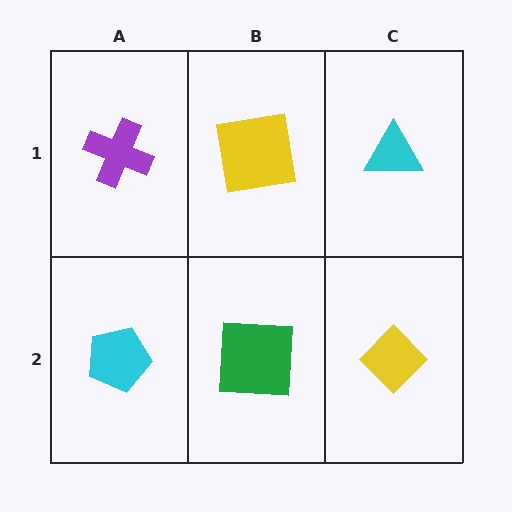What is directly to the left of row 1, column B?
A purple cross.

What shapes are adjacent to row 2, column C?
A cyan triangle (row 1, column C), a green square (row 2, column B).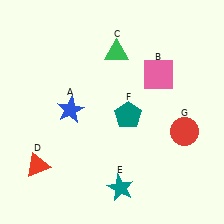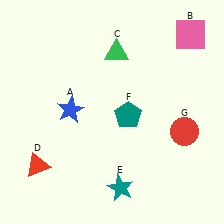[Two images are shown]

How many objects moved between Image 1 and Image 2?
1 object moved between the two images.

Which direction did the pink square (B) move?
The pink square (B) moved up.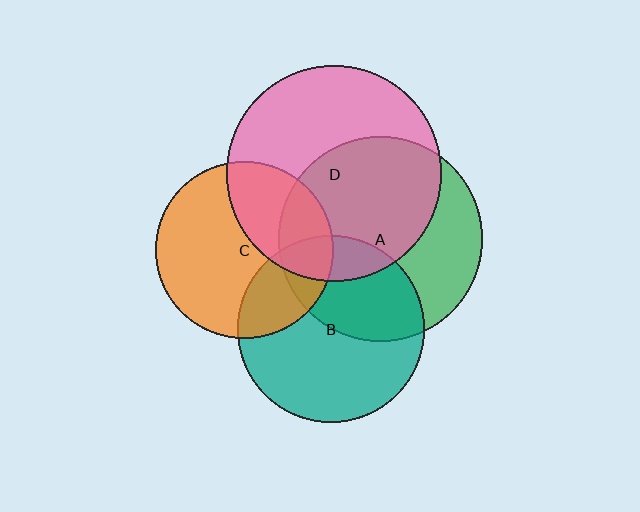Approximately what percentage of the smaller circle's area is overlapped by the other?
Approximately 40%.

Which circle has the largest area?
Circle D (pink).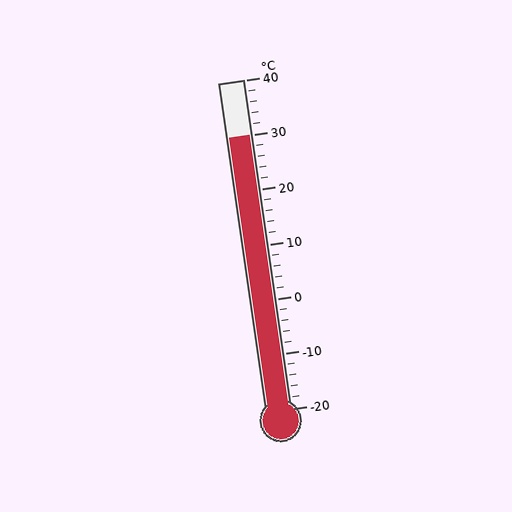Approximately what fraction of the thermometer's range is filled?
The thermometer is filled to approximately 85% of its range.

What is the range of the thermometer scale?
The thermometer scale ranges from -20°C to 40°C.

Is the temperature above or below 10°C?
The temperature is above 10°C.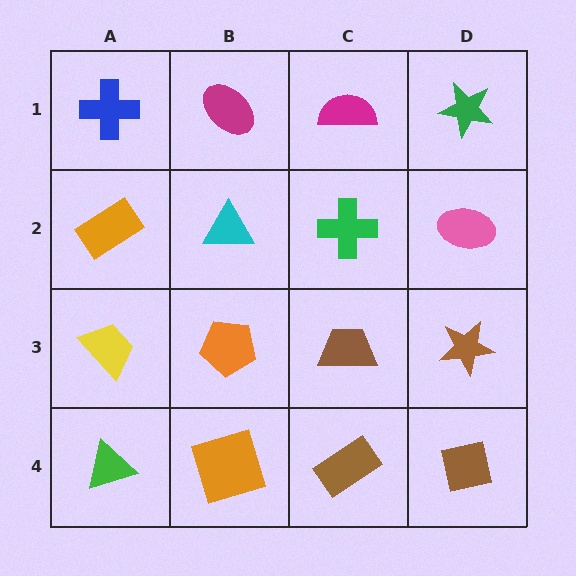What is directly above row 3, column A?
An orange rectangle.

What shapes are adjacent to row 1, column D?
A pink ellipse (row 2, column D), a magenta semicircle (row 1, column C).